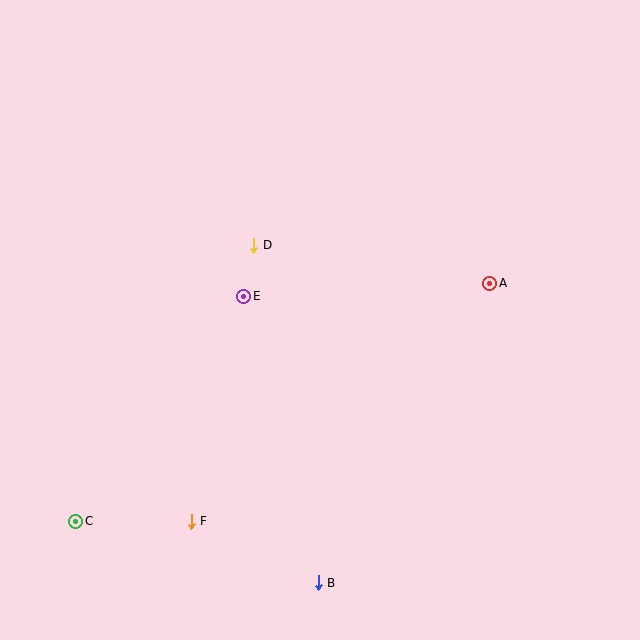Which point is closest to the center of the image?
Point E at (244, 296) is closest to the center.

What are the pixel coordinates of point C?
Point C is at (76, 521).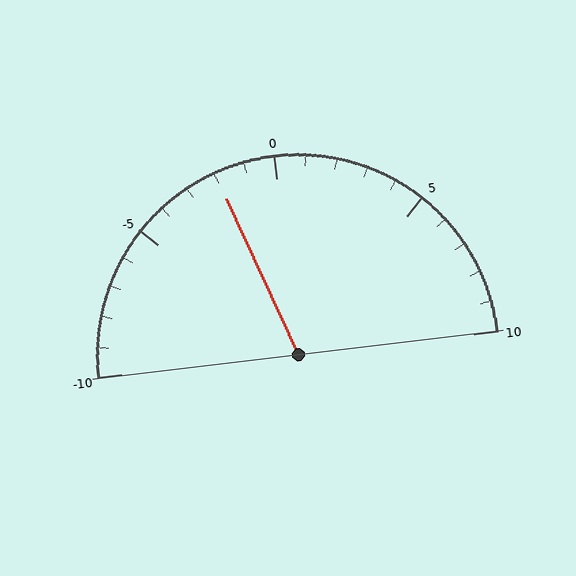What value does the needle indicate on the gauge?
The needle indicates approximately -2.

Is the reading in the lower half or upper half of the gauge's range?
The reading is in the lower half of the range (-10 to 10).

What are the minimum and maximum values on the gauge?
The gauge ranges from -10 to 10.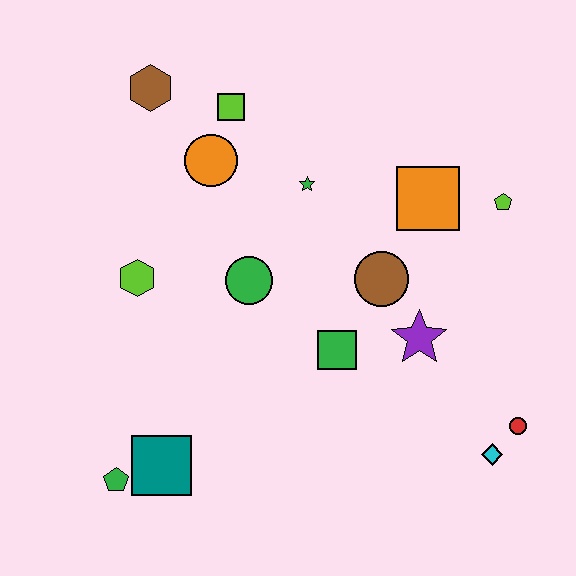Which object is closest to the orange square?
The lime pentagon is closest to the orange square.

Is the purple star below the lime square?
Yes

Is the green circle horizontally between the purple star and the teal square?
Yes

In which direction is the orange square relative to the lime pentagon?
The orange square is to the left of the lime pentagon.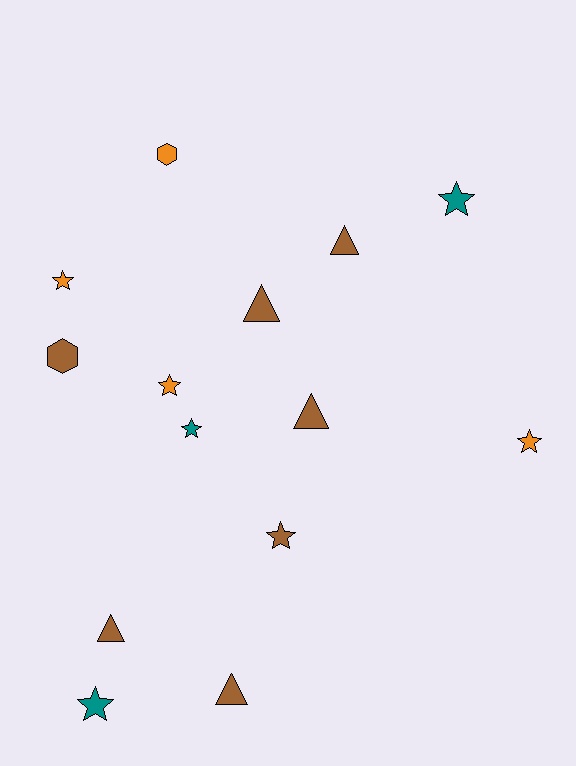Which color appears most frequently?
Brown, with 7 objects.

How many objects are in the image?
There are 14 objects.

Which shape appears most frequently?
Star, with 7 objects.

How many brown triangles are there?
There are 5 brown triangles.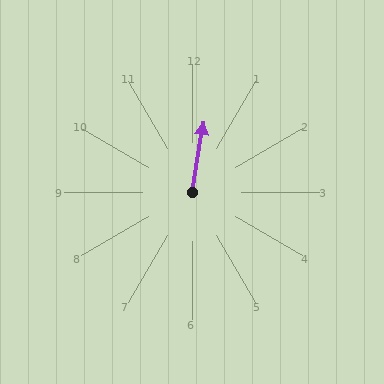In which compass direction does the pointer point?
North.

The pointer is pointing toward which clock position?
Roughly 12 o'clock.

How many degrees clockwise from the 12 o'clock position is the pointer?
Approximately 9 degrees.